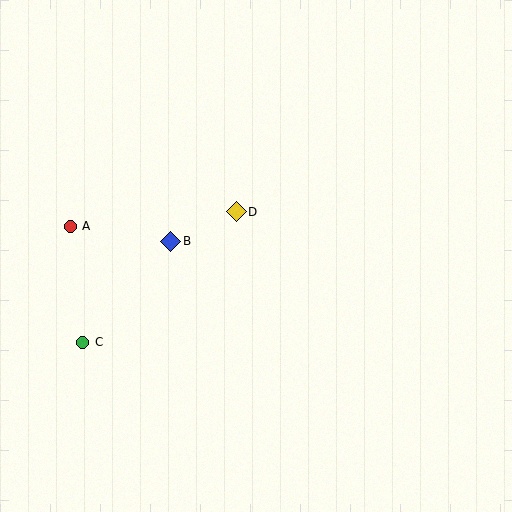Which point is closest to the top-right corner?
Point D is closest to the top-right corner.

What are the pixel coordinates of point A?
Point A is at (70, 226).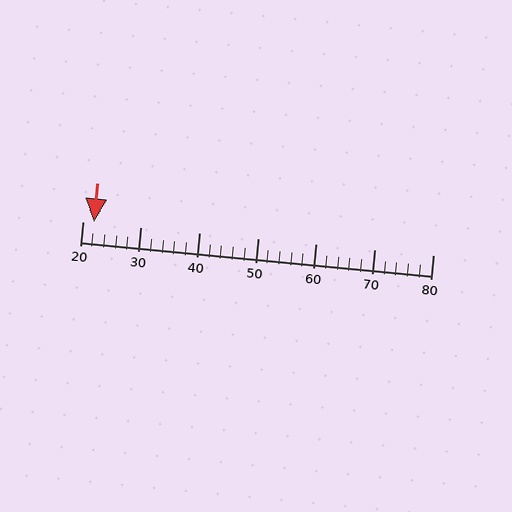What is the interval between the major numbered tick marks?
The major tick marks are spaced 10 units apart.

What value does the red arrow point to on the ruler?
The red arrow points to approximately 22.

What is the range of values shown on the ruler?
The ruler shows values from 20 to 80.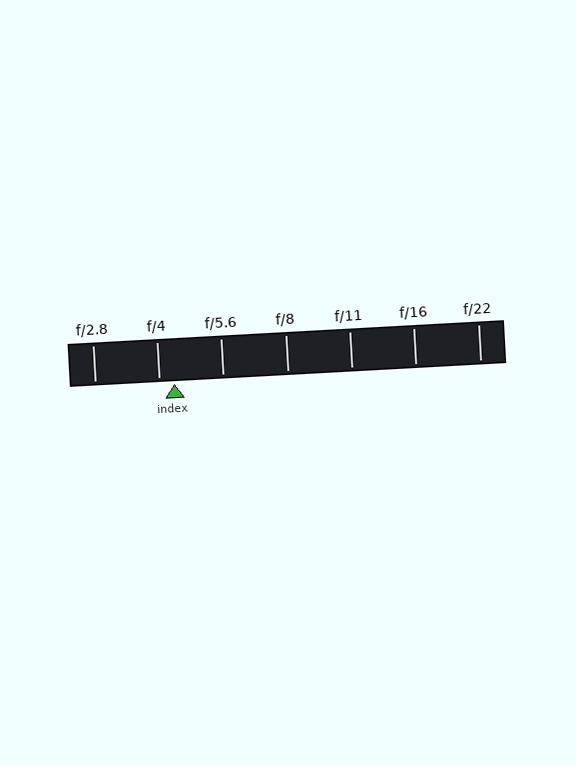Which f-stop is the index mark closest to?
The index mark is closest to f/4.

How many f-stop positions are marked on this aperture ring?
There are 7 f-stop positions marked.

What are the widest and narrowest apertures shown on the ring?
The widest aperture shown is f/2.8 and the narrowest is f/22.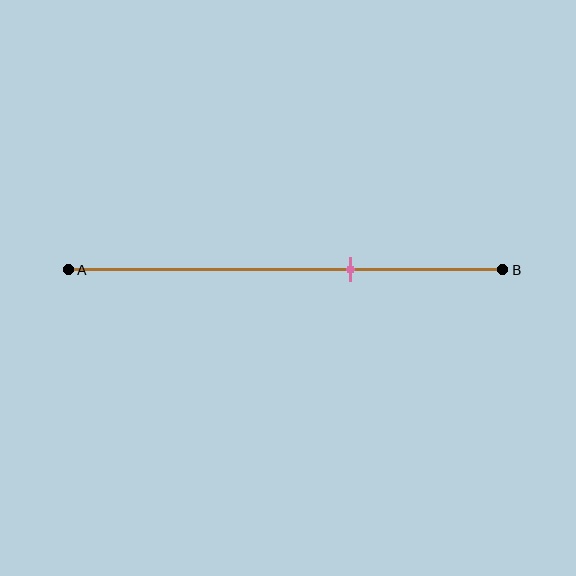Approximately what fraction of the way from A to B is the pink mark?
The pink mark is approximately 65% of the way from A to B.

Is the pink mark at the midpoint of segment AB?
No, the mark is at about 65% from A, not at the 50% midpoint.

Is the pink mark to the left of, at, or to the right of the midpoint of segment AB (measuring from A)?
The pink mark is to the right of the midpoint of segment AB.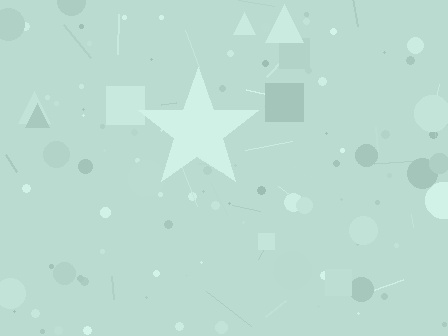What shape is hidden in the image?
A star is hidden in the image.